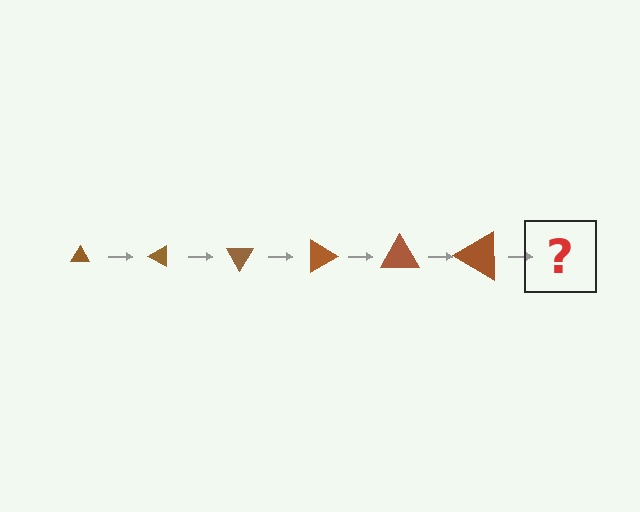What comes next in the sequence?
The next element should be a triangle, larger than the previous one and rotated 180 degrees from the start.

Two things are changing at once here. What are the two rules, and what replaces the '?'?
The two rules are that the triangle grows larger each step and it rotates 30 degrees each step. The '?' should be a triangle, larger than the previous one and rotated 180 degrees from the start.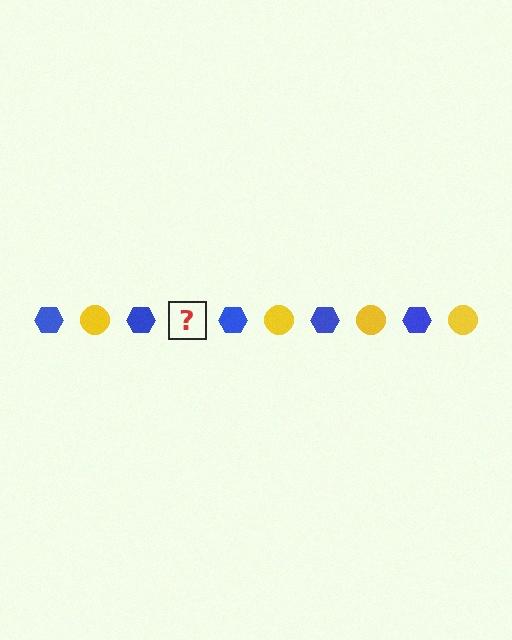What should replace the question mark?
The question mark should be replaced with a yellow circle.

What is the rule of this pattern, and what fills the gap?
The rule is that the pattern alternates between blue hexagon and yellow circle. The gap should be filled with a yellow circle.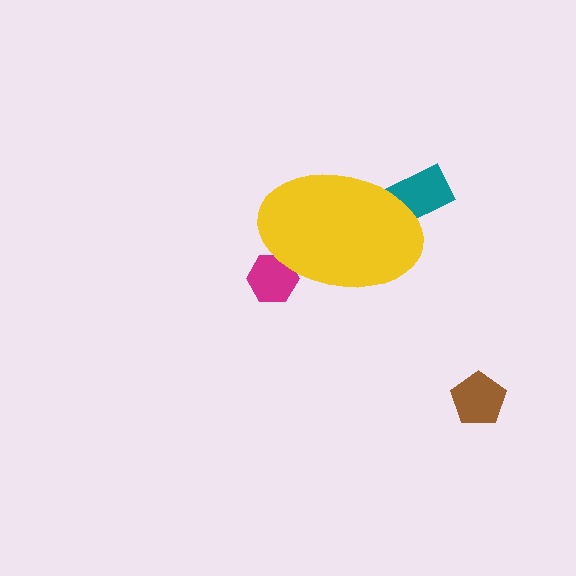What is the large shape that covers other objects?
A yellow ellipse.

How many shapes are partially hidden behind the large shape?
2 shapes are partially hidden.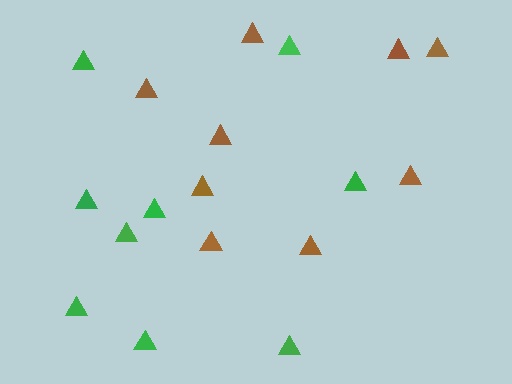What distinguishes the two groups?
There are 2 groups: one group of green triangles (9) and one group of brown triangles (9).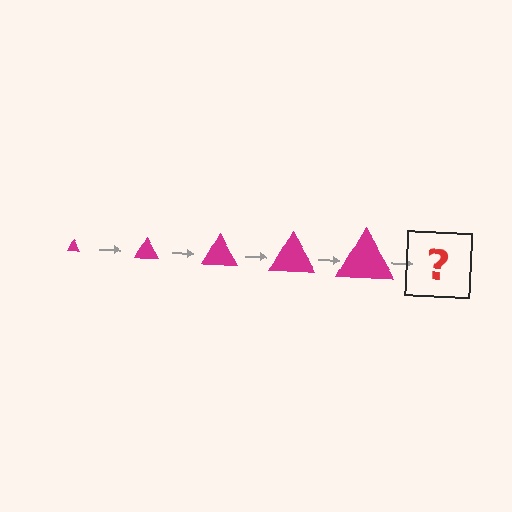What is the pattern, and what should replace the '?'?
The pattern is that the triangle gets progressively larger each step. The '?' should be a magenta triangle, larger than the previous one.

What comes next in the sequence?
The next element should be a magenta triangle, larger than the previous one.